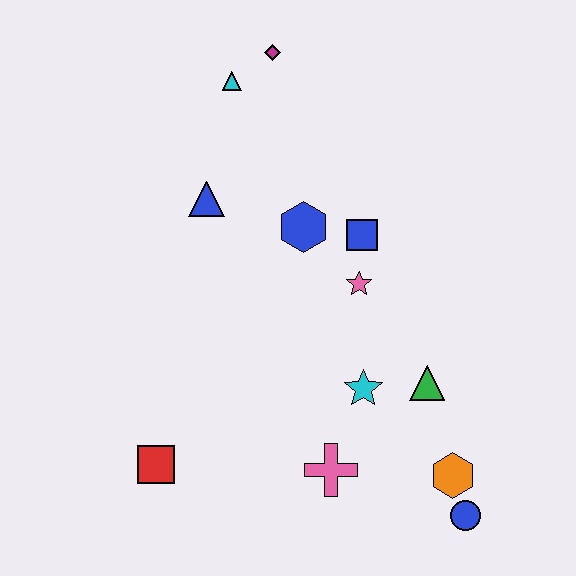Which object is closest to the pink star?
The blue square is closest to the pink star.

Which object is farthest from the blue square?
The red square is farthest from the blue square.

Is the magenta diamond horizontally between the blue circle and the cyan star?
No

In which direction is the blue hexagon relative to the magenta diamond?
The blue hexagon is below the magenta diamond.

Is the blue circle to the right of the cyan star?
Yes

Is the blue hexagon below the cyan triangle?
Yes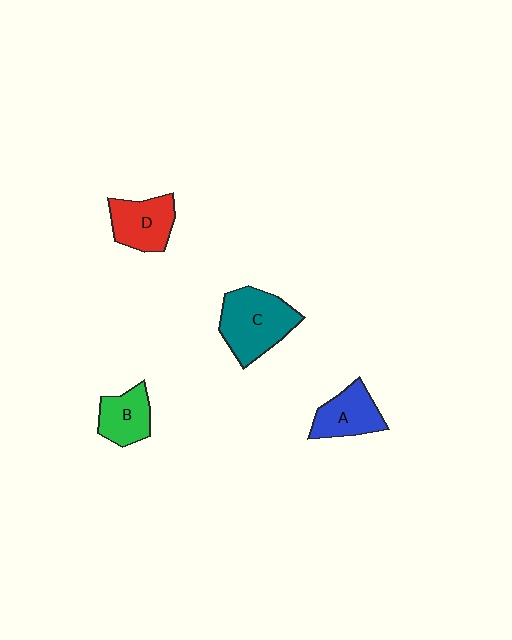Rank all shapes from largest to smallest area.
From largest to smallest: C (teal), D (red), A (blue), B (green).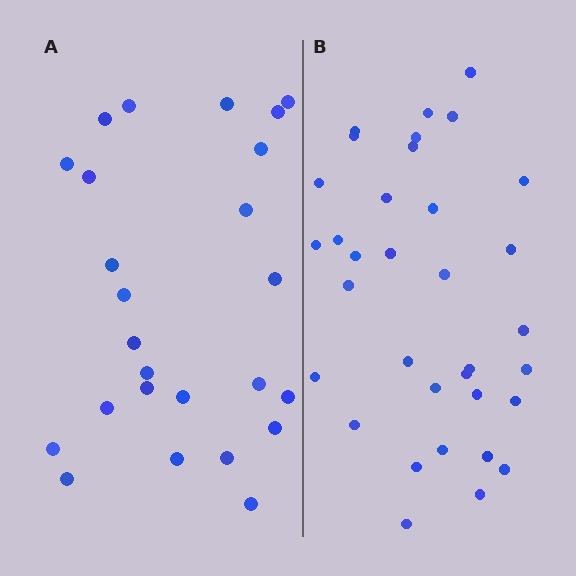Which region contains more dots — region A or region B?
Region B (the right region) has more dots.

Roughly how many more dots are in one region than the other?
Region B has roughly 8 or so more dots than region A.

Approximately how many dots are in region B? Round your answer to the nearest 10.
About 30 dots. (The exact count is 34, which rounds to 30.)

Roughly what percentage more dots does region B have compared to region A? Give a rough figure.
About 35% more.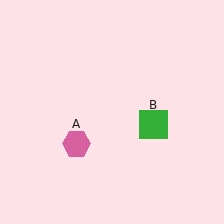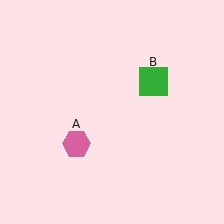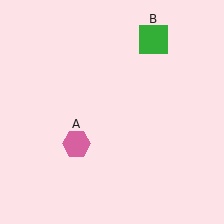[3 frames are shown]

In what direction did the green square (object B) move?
The green square (object B) moved up.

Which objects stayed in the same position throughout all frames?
Pink hexagon (object A) remained stationary.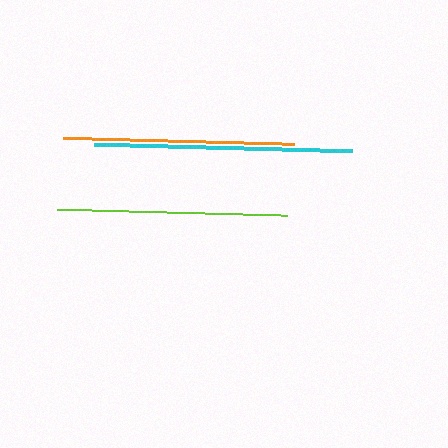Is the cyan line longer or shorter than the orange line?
The cyan line is longer than the orange line.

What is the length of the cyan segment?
The cyan segment is approximately 258 pixels long.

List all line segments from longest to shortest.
From longest to shortest: cyan, orange, lime.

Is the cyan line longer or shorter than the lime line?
The cyan line is longer than the lime line.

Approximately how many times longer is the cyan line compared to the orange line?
The cyan line is approximately 1.1 times the length of the orange line.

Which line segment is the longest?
The cyan line is the longest at approximately 258 pixels.